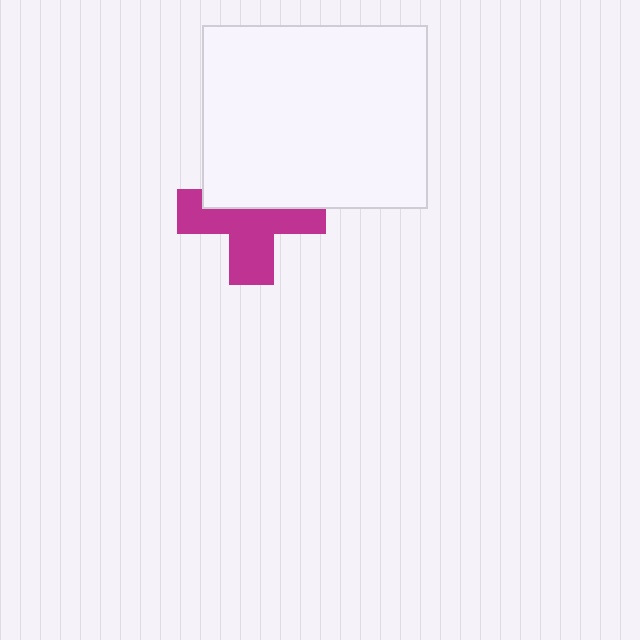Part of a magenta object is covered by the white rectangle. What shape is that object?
It is a cross.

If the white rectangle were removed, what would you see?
You would see the complete magenta cross.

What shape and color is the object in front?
The object in front is a white rectangle.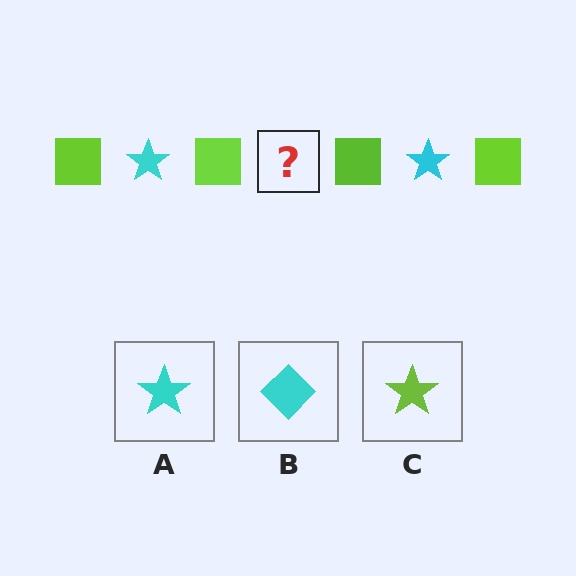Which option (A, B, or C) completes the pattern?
A.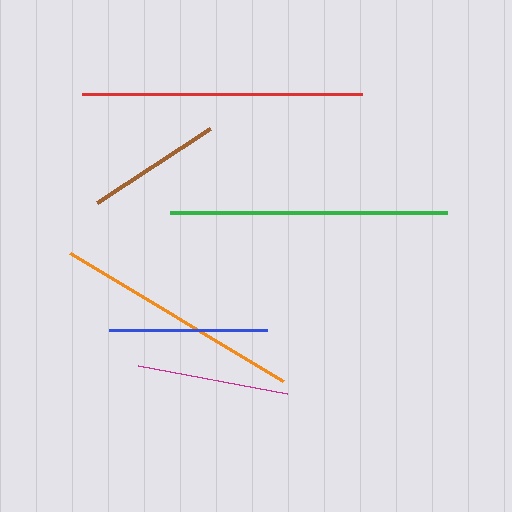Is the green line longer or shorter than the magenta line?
The green line is longer than the magenta line.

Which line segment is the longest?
The red line is the longest at approximately 279 pixels.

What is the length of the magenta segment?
The magenta segment is approximately 151 pixels long.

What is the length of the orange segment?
The orange segment is approximately 249 pixels long.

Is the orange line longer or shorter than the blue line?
The orange line is longer than the blue line.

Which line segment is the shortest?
The brown line is the shortest at approximately 135 pixels.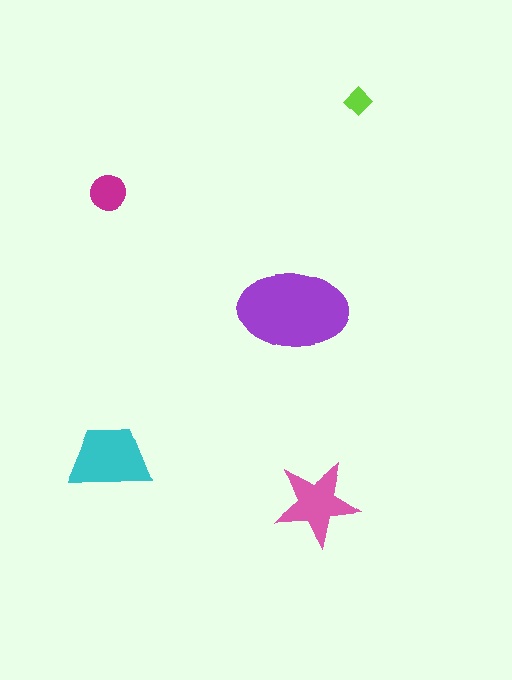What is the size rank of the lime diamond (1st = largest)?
5th.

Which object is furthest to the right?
The lime diamond is rightmost.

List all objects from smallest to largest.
The lime diamond, the magenta circle, the pink star, the cyan trapezoid, the purple ellipse.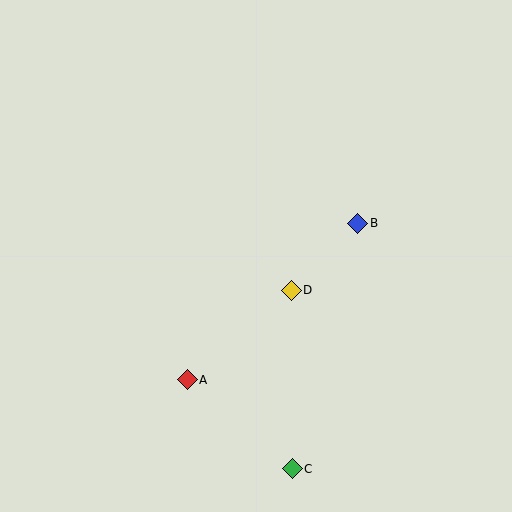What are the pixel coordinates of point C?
Point C is at (292, 469).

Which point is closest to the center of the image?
Point D at (291, 290) is closest to the center.